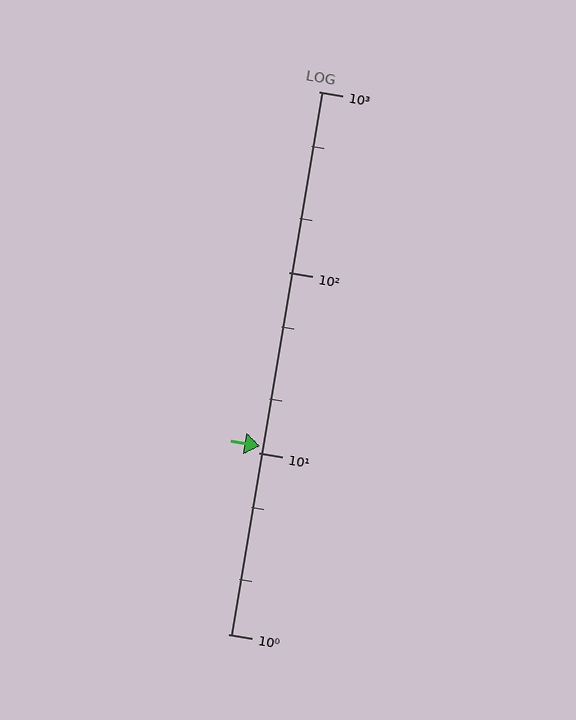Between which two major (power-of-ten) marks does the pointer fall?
The pointer is between 10 and 100.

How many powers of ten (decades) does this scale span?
The scale spans 3 decades, from 1 to 1000.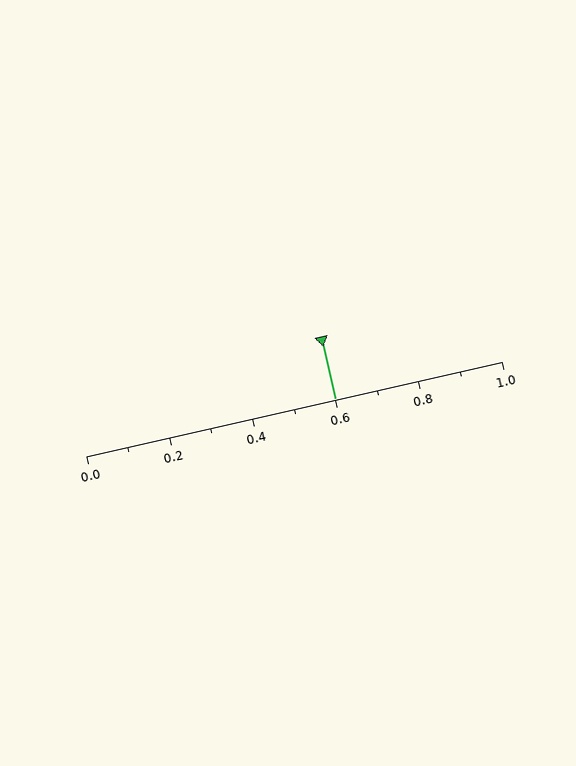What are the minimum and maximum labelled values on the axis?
The axis runs from 0.0 to 1.0.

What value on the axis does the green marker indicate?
The marker indicates approximately 0.6.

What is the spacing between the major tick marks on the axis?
The major ticks are spaced 0.2 apart.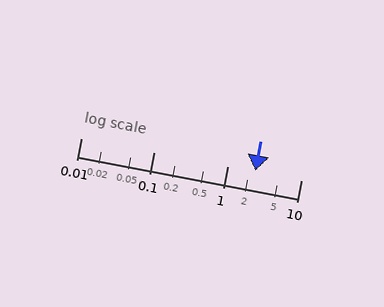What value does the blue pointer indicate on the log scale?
The pointer indicates approximately 2.4.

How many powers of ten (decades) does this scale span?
The scale spans 3 decades, from 0.01 to 10.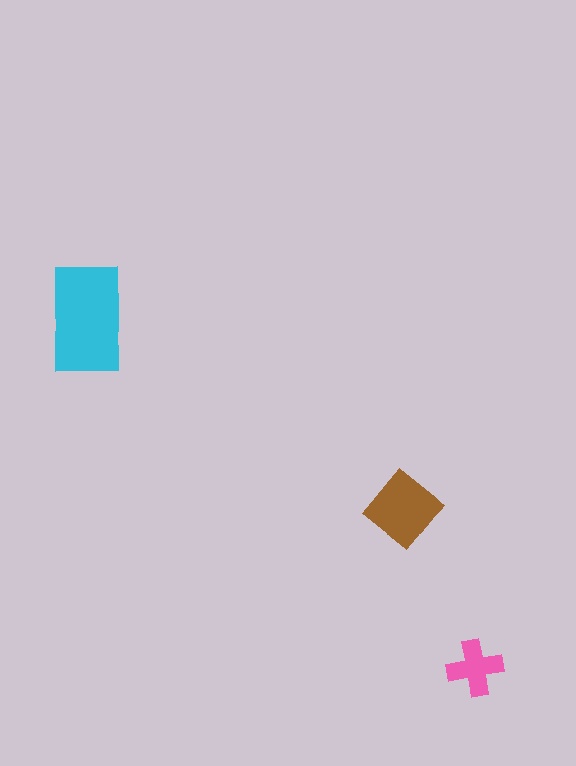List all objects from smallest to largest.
The pink cross, the brown diamond, the cyan rectangle.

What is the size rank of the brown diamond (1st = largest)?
2nd.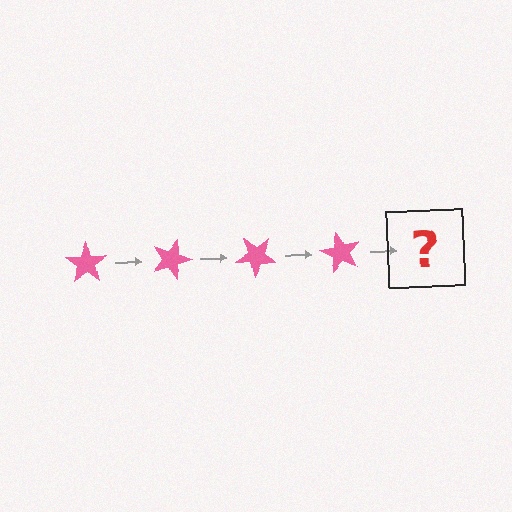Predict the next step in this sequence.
The next step is a pink star rotated 80 degrees.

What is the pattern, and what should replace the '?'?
The pattern is that the star rotates 20 degrees each step. The '?' should be a pink star rotated 80 degrees.